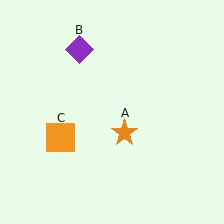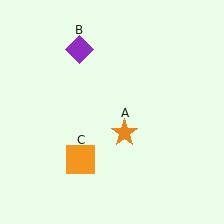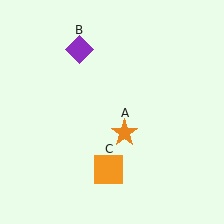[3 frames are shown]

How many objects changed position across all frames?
1 object changed position: orange square (object C).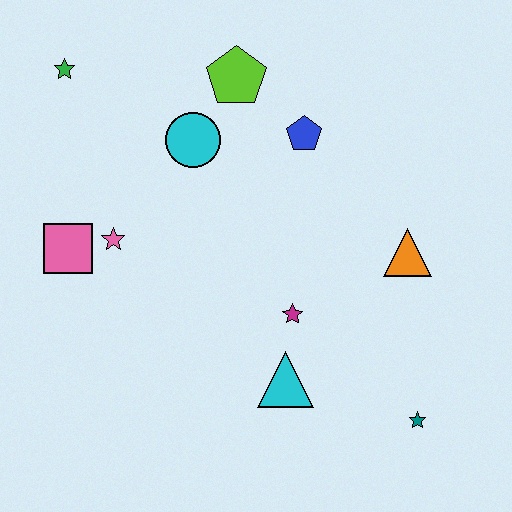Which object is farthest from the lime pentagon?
The teal star is farthest from the lime pentagon.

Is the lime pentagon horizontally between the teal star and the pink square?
Yes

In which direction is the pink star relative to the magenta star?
The pink star is to the left of the magenta star.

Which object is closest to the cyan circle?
The lime pentagon is closest to the cyan circle.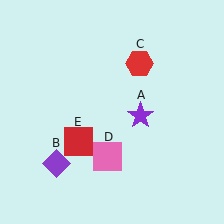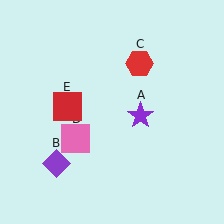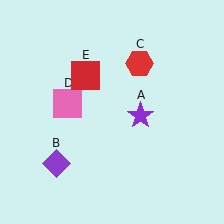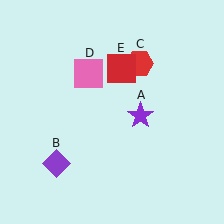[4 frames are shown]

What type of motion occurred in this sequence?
The pink square (object D), red square (object E) rotated clockwise around the center of the scene.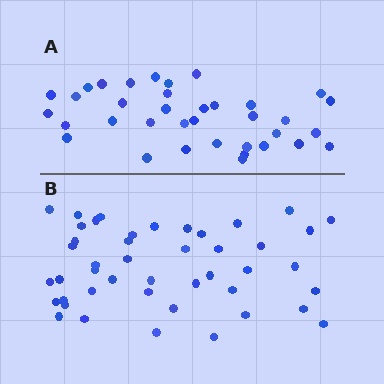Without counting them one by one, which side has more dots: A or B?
Region B (the bottom region) has more dots.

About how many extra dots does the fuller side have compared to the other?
Region B has roughly 8 or so more dots than region A.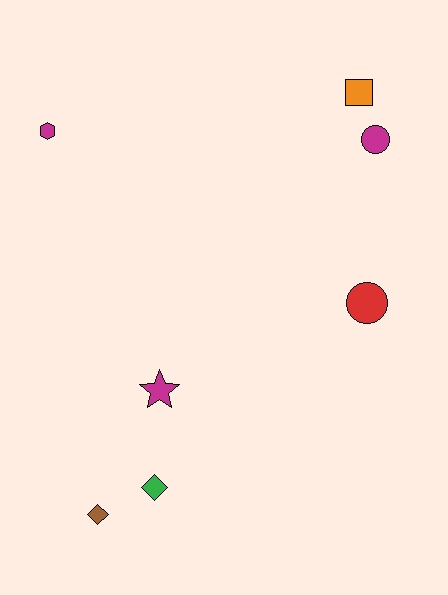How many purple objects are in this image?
There are no purple objects.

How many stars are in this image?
There is 1 star.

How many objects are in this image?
There are 7 objects.